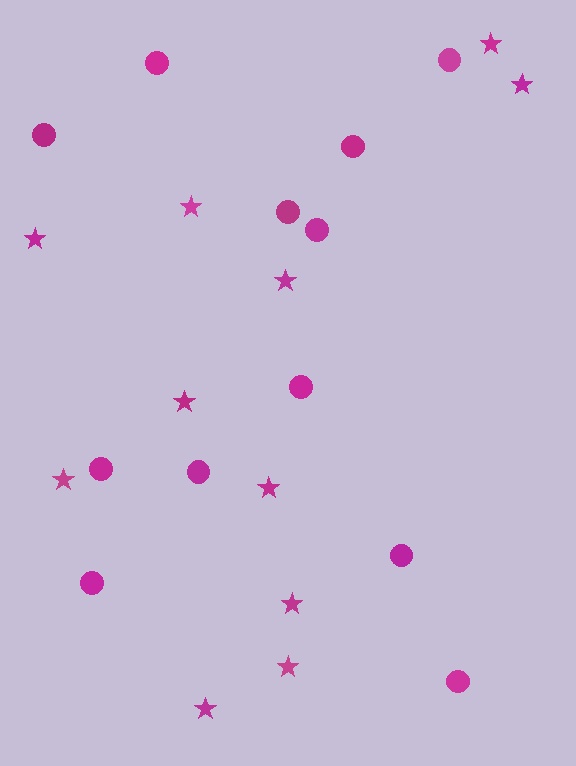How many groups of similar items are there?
There are 2 groups: one group of circles (12) and one group of stars (11).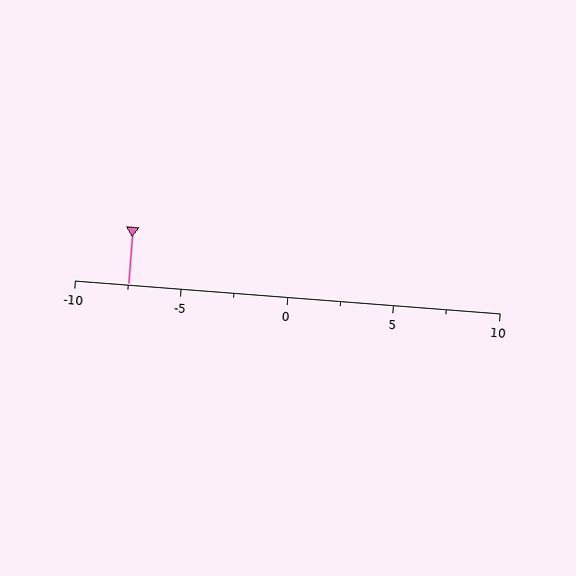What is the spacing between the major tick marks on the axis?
The major ticks are spaced 5 apart.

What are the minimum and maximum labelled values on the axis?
The axis runs from -10 to 10.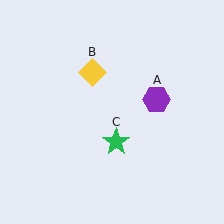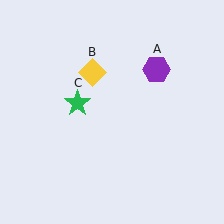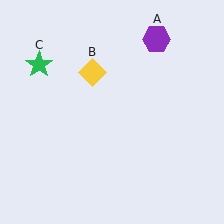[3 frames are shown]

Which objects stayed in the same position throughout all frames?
Yellow diamond (object B) remained stationary.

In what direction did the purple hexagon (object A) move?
The purple hexagon (object A) moved up.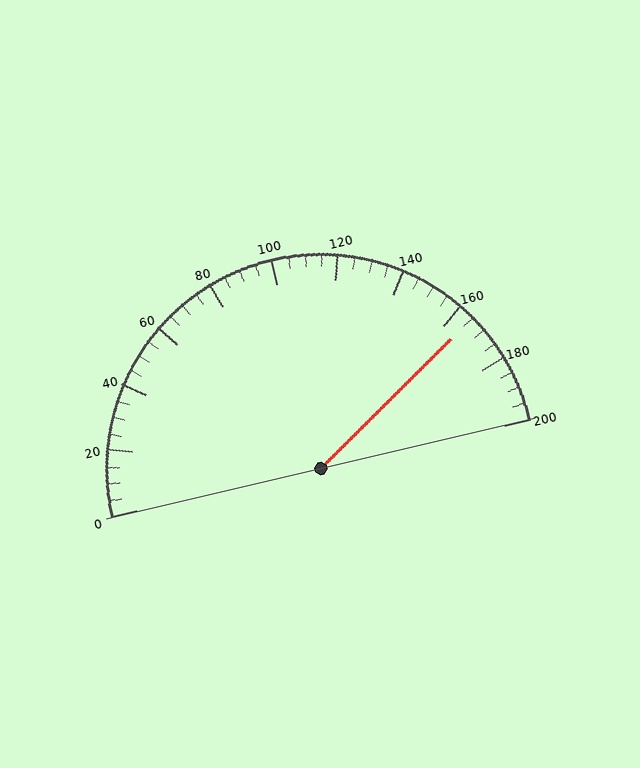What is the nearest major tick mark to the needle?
The nearest major tick mark is 160.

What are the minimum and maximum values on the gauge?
The gauge ranges from 0 to 200.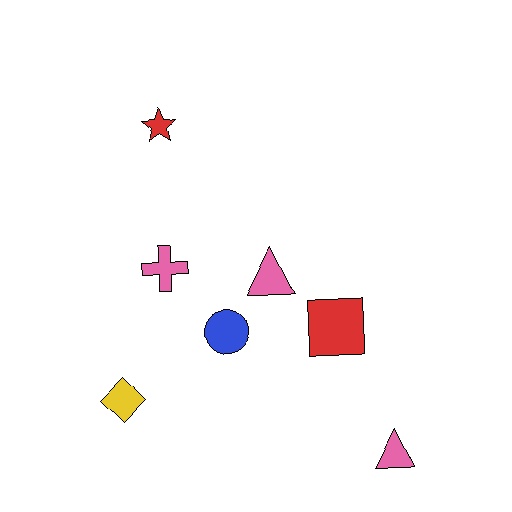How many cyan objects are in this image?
There are no cyan objects.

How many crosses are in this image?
There is 1 cross.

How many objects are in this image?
There are 7 objects.